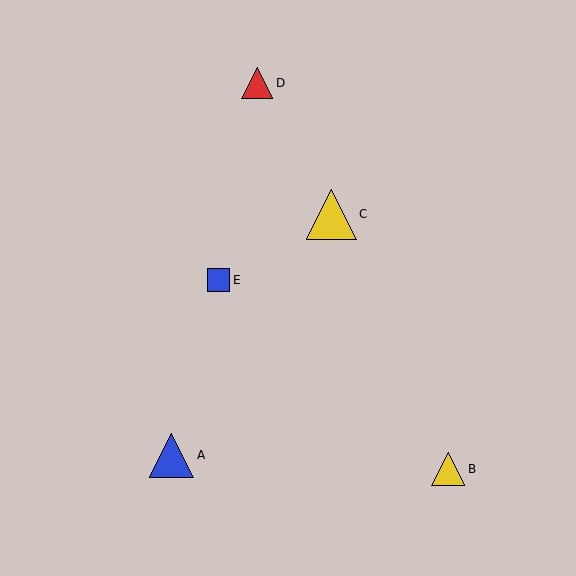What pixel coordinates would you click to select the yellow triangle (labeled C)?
Click at (331, 214) to select the yellow triangle C.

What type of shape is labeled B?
Shape B is a yellow triangle.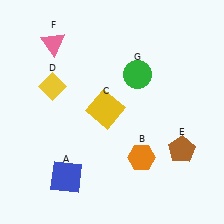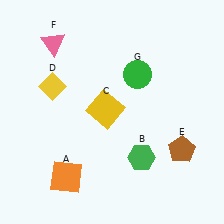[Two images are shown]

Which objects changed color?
A changed from blue to orange. B changed from orange to green.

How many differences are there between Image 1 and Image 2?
There are 2 differences between the two images.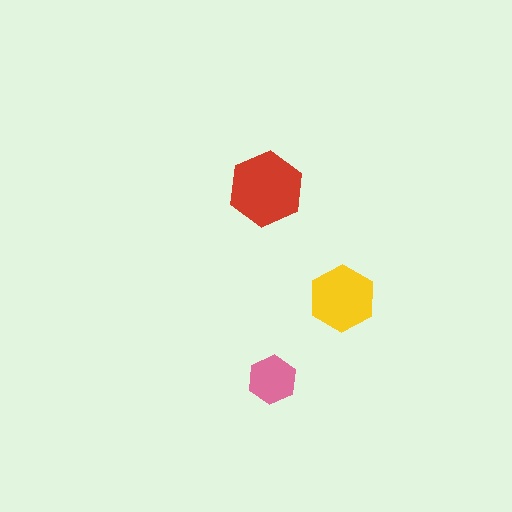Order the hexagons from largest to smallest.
the red one, the yellow one, the pink one.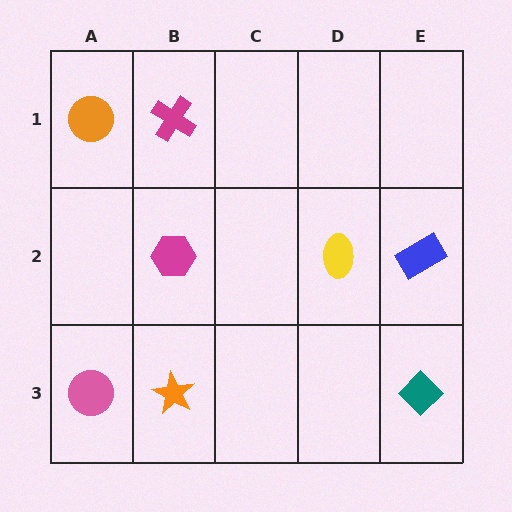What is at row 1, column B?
A magenta cross.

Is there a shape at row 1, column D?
No, that cell is empty.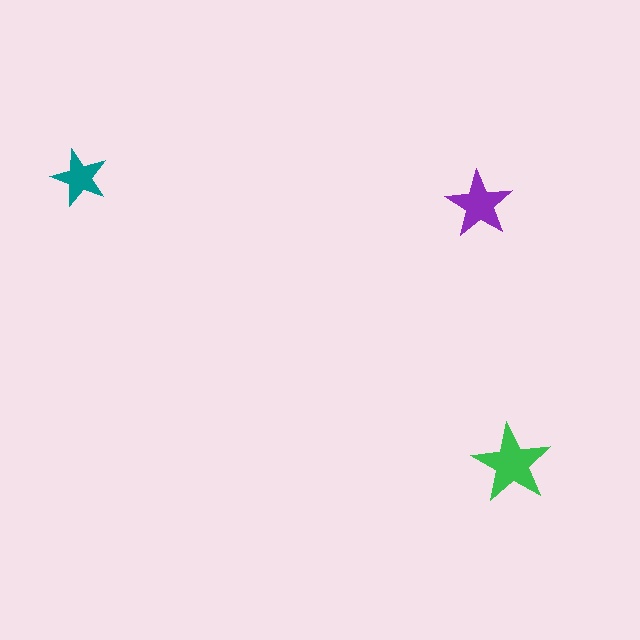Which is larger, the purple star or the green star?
The green one.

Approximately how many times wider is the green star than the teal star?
About 1.5 times wider.